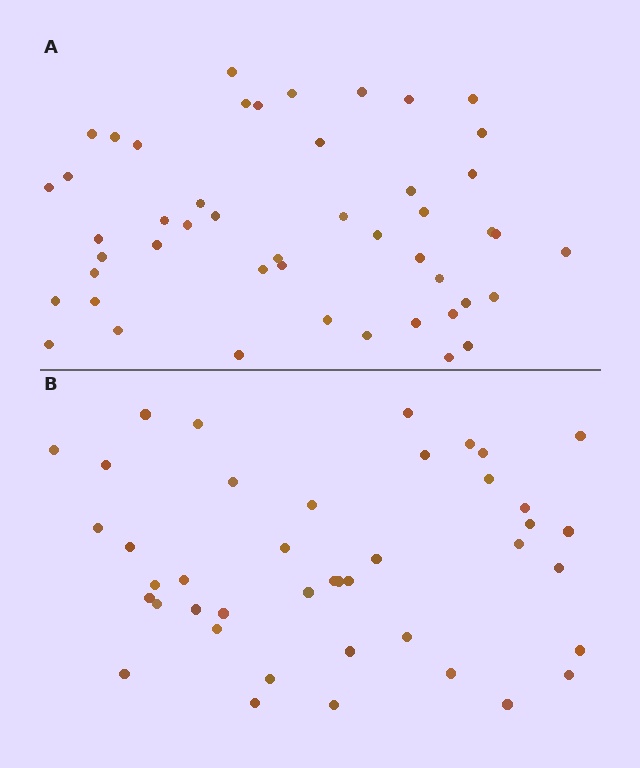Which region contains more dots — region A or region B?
Region A (the top region) has more dots.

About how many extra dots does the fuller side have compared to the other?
Region A has about 6 more dots than region B.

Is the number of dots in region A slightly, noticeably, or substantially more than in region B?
Region A has only slightly more — the two regions are fairly close. The ratio is roughly 1.1 to 1.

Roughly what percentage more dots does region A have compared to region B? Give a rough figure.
About 15% more.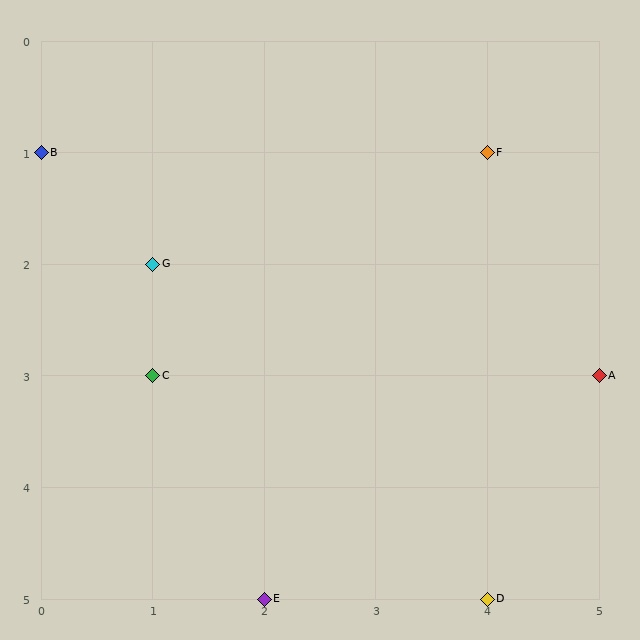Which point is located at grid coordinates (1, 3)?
Point C is at (1, 3).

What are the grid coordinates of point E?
Point E is at grid coordinates (2, 5).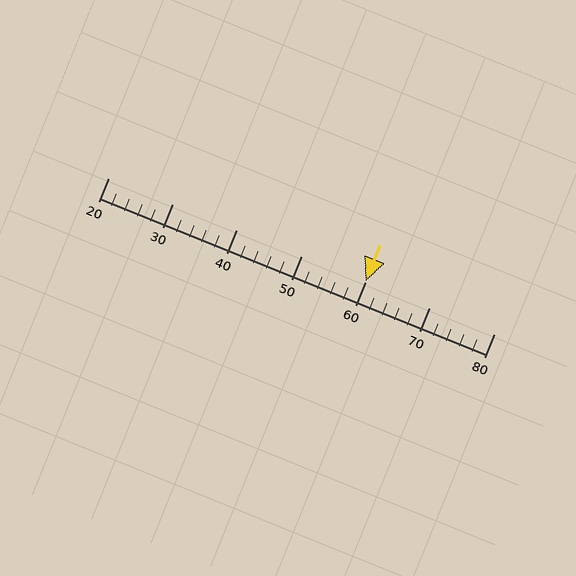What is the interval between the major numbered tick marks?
The major tick marks are spaced 10 units apart.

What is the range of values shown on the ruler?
The ruler shows values from 20 to 80.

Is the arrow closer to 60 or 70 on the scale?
The arrow is closer to 60.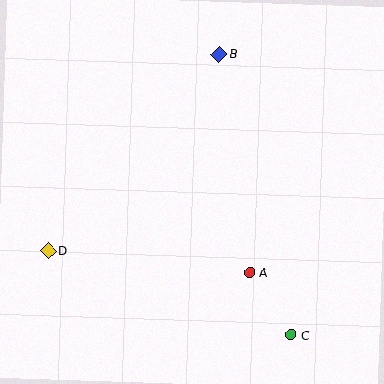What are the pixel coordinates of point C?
Point C is at (291, 335).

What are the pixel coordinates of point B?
Point B is at (219, 54).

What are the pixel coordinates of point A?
Point A is at (250, 273).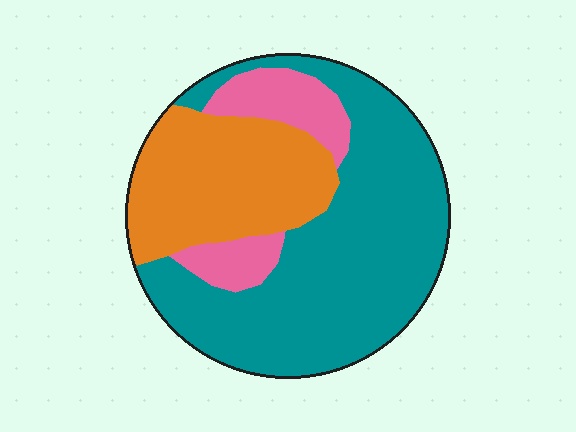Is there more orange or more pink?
Orange.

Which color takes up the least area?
Pink, at roughly 15%.